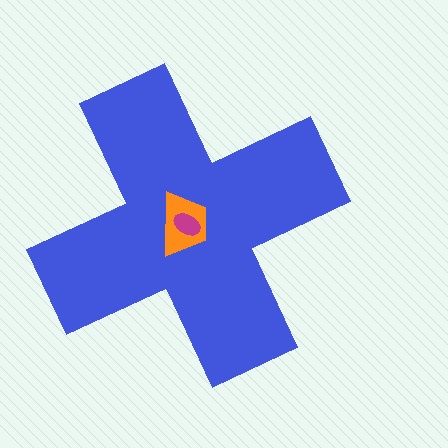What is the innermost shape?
The magenta ellipse.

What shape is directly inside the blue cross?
The orange trapezoid.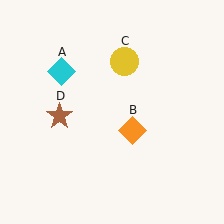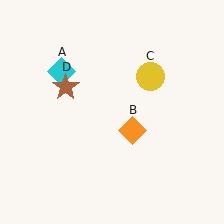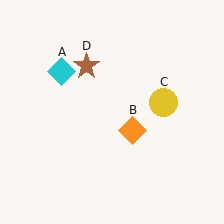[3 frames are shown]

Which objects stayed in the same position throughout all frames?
Cyan diamond (object A) and orange diamond (object B) remained stationary.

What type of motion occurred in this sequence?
The yellow circle (object C), brown star (object D) rotated clockwise around the center of the scene.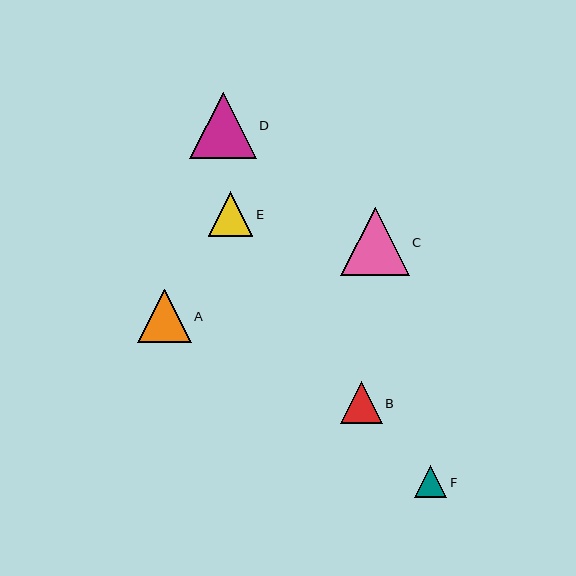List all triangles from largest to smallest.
From largest to smallest: C, D, A, E, B, F.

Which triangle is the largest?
Triangle C is the largest with a size of approximately 68 pixels.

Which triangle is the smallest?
Triangle F is the smallest with a size of approximately 32 pixels.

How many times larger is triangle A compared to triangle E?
Triangle A is approximately 1.2 times the size of triangle E.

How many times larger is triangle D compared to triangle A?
Triangle D is approximately 1.2 times the size of triangle A.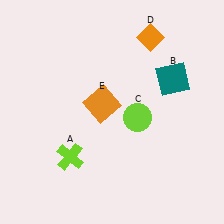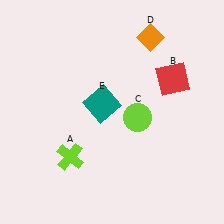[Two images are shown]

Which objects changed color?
B changed from teal to red. E changed from orange to teal.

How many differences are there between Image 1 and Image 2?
There are 2 differences between the two images.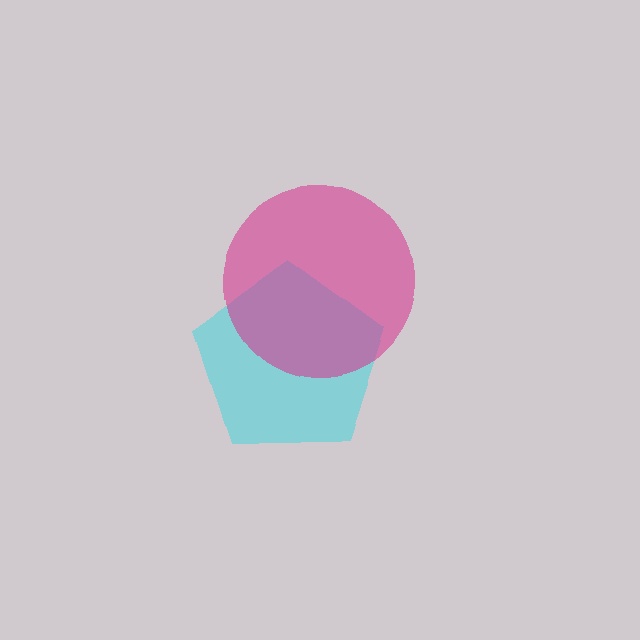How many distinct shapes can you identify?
There are 2 distinct shapes: a cyan pentagon, a magenta circle.